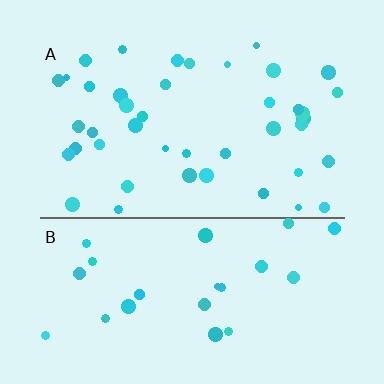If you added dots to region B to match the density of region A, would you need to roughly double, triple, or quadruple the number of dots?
Approximately double.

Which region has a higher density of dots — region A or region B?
A (the top).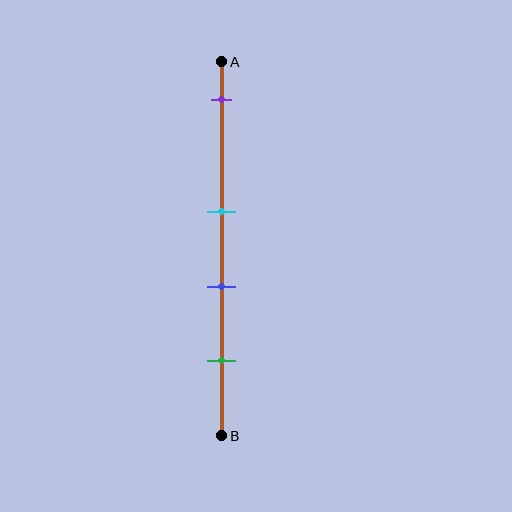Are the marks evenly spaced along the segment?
No, the marks are not evenly spaced.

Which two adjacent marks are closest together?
The cyan and blue marks are the closest adjacent pair.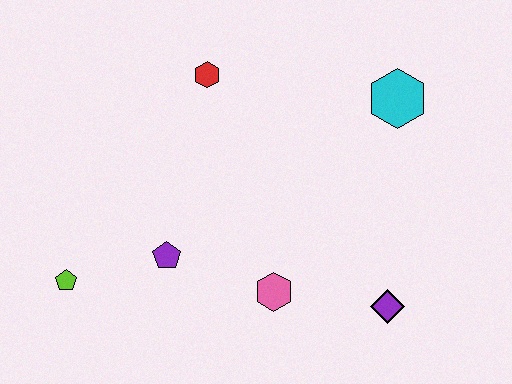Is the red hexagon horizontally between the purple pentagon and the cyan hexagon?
Yes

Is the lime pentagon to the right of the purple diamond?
No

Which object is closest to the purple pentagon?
The lime pentagon is closest to the purple pentagon.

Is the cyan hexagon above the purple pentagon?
Yes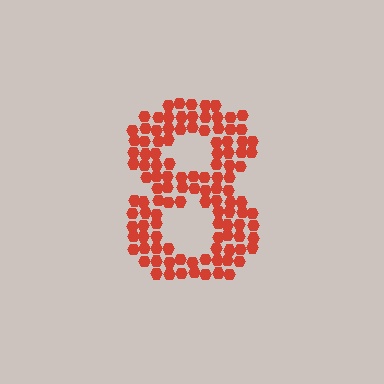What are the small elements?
The small elements are hexagons.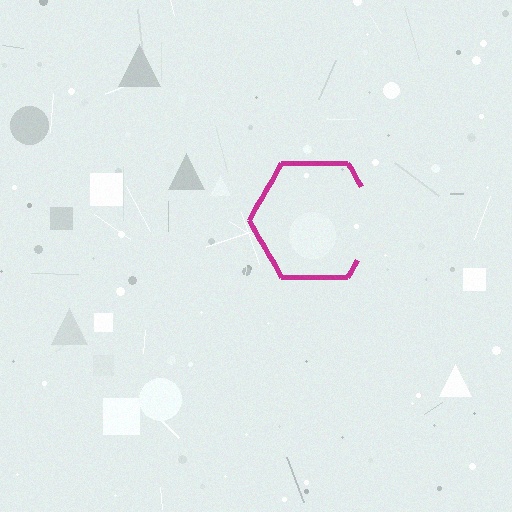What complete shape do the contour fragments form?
The contour fragments form a hexagon.